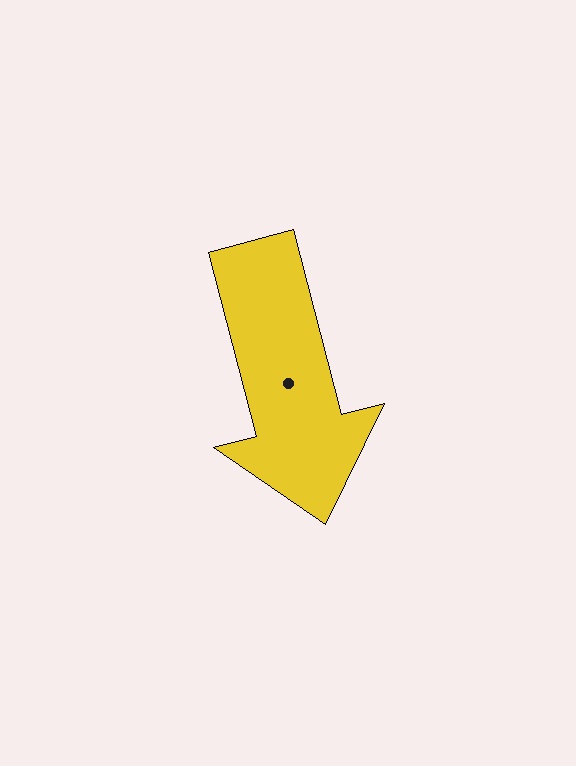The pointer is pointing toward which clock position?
Roughly 6 o'clock.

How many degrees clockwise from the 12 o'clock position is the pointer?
Approximately 165 degrees.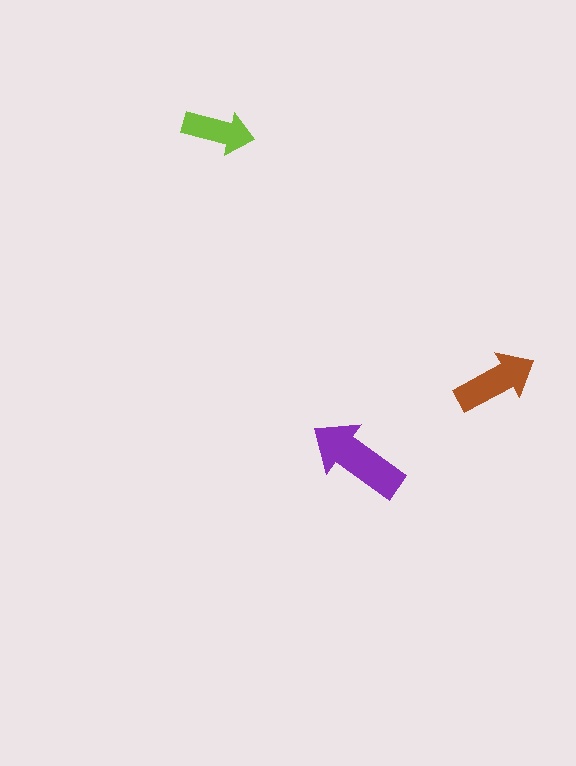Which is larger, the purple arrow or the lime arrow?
The purple one.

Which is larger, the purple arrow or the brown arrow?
The purple one.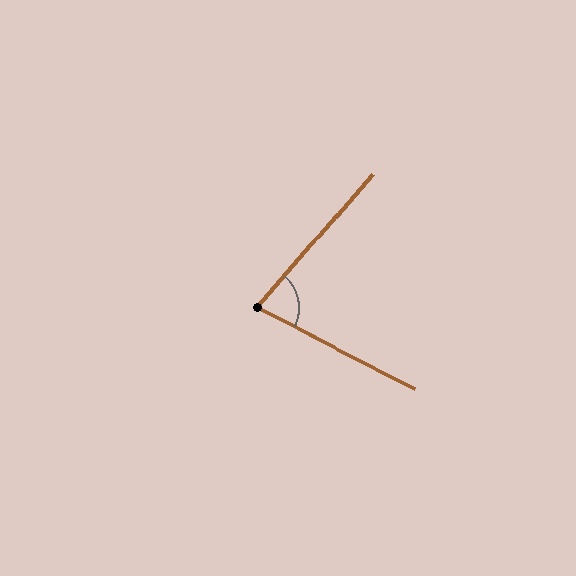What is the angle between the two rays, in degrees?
Approximately 76 degrees.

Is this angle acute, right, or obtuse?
It is acute.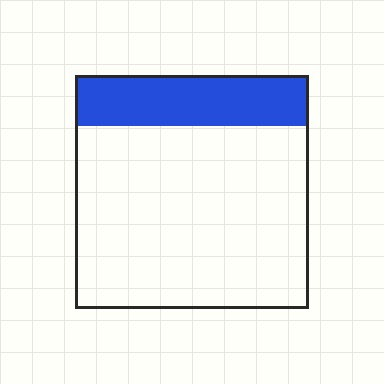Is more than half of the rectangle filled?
No.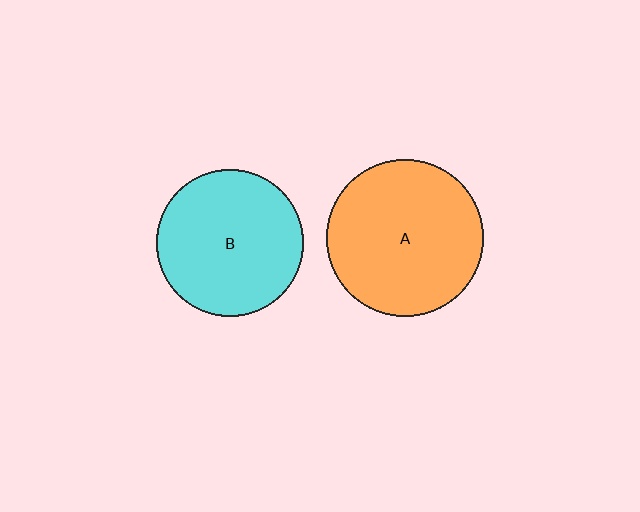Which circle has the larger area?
Circle A (orange).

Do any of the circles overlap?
No, none of the circles overlap.